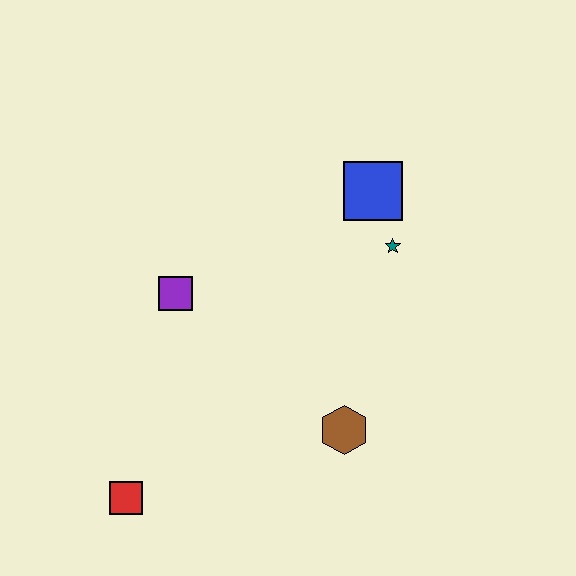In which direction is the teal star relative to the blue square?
The teal star is below the blue square.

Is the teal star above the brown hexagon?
Yes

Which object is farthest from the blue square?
The red square is farthest from the blue square.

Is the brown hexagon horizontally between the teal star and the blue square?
No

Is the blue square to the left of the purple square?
No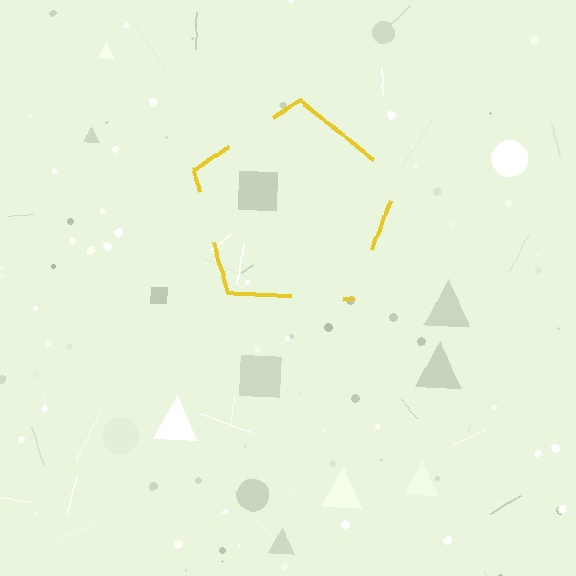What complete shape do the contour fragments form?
The contour fragments form a pentagon.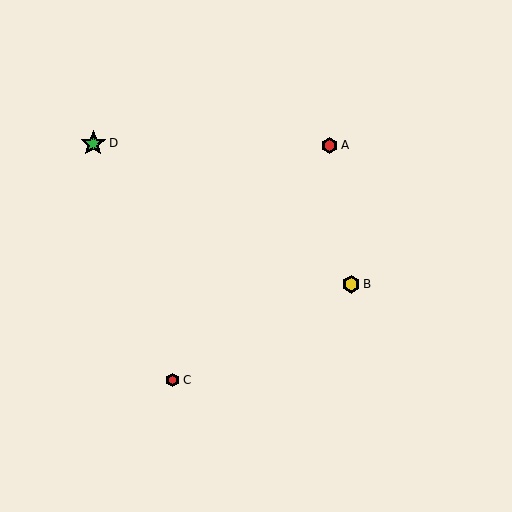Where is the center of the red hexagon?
The center of the red hexagon is at (173, 380).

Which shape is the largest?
The green star (labeled D) is the largest.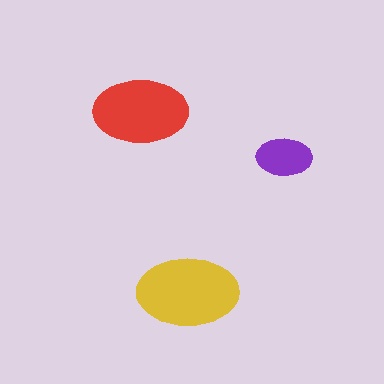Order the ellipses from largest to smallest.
the yellow one, the red one, the purple one.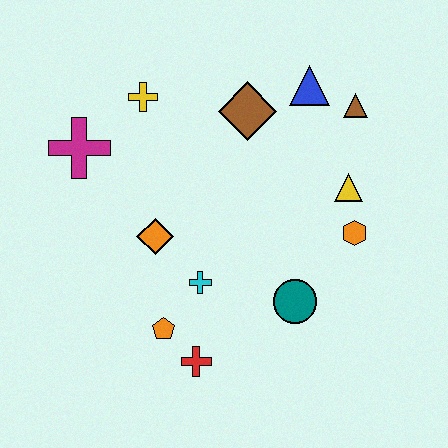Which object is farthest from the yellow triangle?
The magenta cross is farthest from the yellow triangle.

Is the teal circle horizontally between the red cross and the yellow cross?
No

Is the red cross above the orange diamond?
No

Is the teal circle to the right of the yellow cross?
Yes